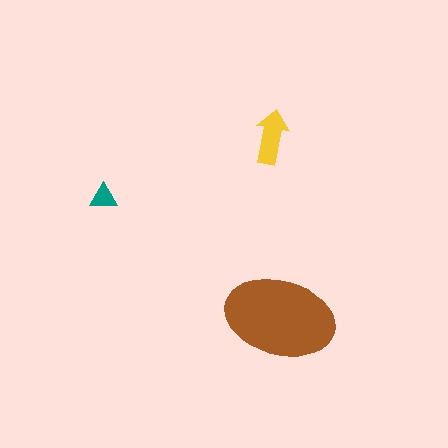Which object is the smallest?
The teal triangle.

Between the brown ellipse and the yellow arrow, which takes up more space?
The brown ellipse.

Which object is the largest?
The brown ellipse.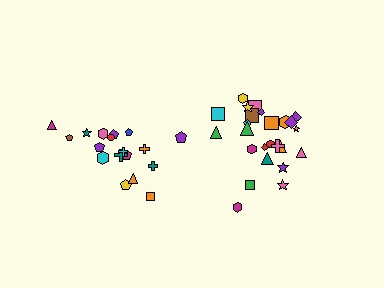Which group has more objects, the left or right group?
The right group.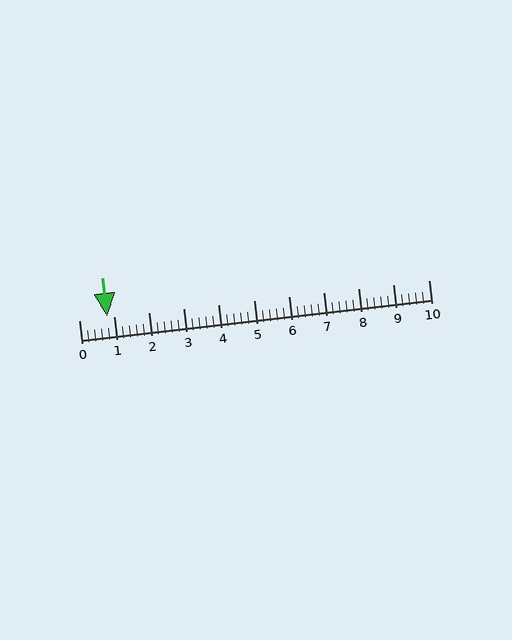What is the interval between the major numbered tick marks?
The major tick marks are spaced 1 units apart.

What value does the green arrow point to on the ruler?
The green arrow points to approximately 0.8.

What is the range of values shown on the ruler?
The ruler shows values from 0 to 10.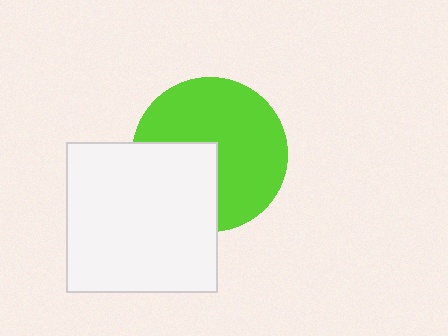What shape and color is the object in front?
The object in front is a white square.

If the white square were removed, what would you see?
You would see the complete lime circle.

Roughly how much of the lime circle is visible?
Most of it is visible (roughly 66%).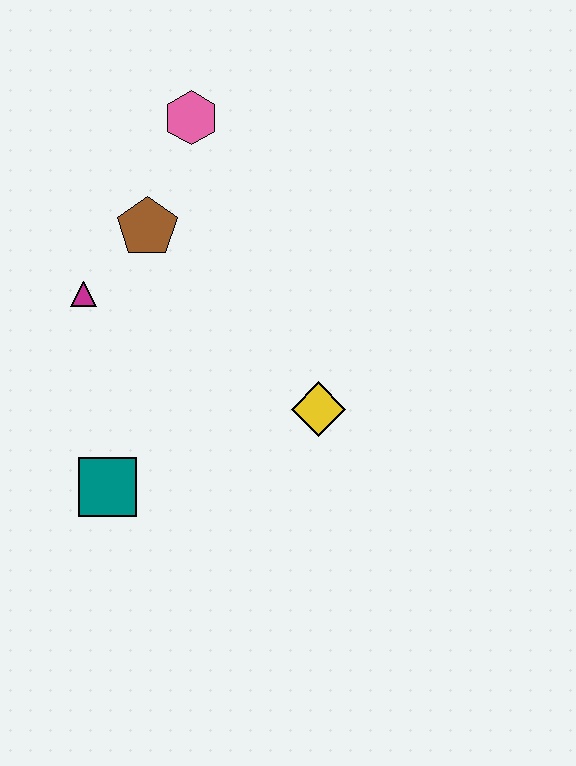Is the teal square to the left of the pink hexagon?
Yes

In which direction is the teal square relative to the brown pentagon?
The teal square is below the brown pentagon.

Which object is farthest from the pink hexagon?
The teal square is farthest from the pink hexagon.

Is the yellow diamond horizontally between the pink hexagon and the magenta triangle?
No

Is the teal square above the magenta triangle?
No